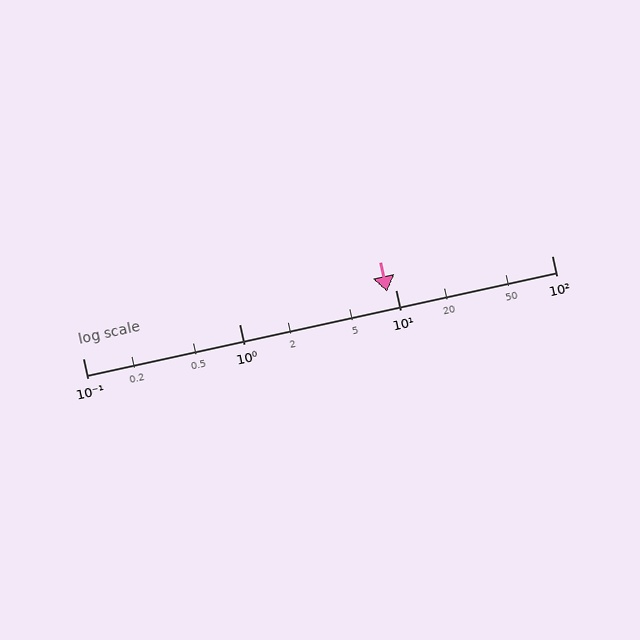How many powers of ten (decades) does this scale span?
The scale spans 3 decades, from 0.1 to 100.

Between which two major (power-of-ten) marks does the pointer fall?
The pointer is between 1 and 10.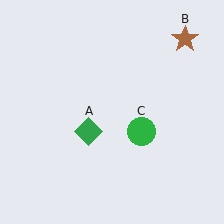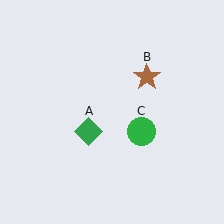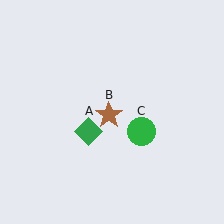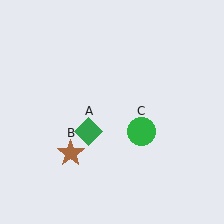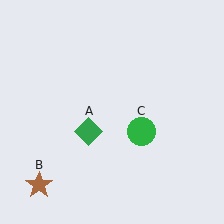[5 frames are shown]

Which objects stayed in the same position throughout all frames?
Green diamond (object A) and green circle (object C) remained stationary.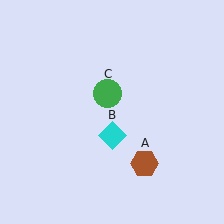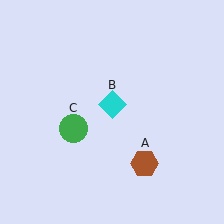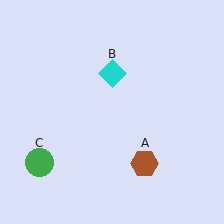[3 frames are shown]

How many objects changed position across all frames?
2 objects changed position: cyan diamond (object B), green circle (object C).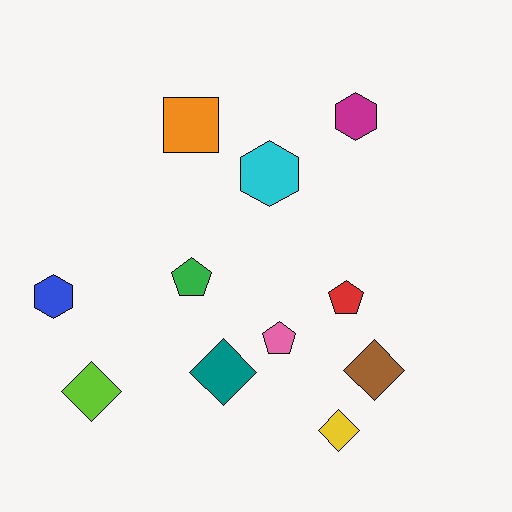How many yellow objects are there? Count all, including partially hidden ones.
There is 1 yellow object.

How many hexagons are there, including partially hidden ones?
There are 3 hexagons.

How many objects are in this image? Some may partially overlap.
There are 11 objects.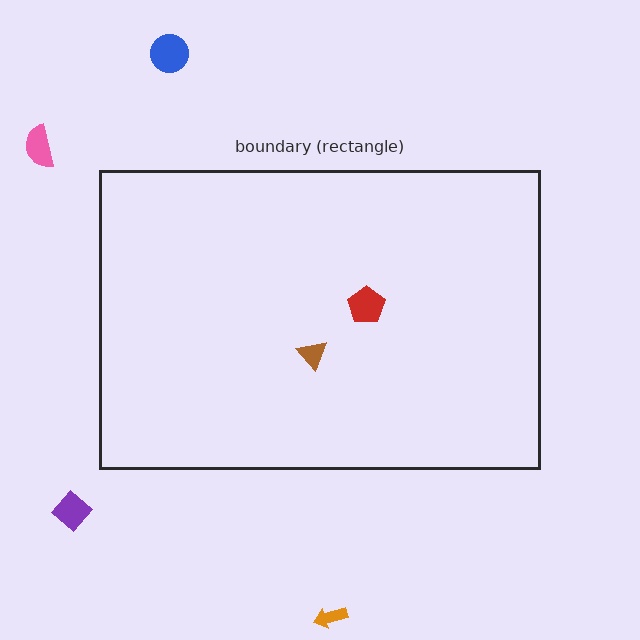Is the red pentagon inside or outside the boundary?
Inside.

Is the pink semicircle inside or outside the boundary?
Outside.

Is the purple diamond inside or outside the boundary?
Outside.